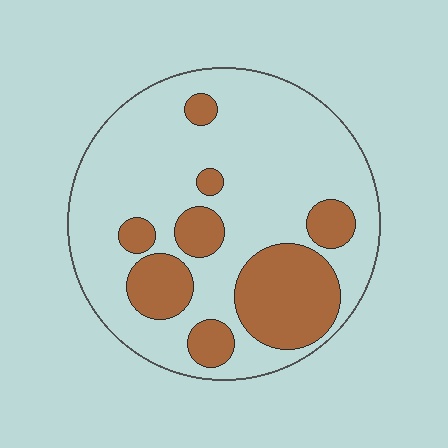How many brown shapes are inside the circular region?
8.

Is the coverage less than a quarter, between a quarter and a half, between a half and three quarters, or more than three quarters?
Between a quarter and a half.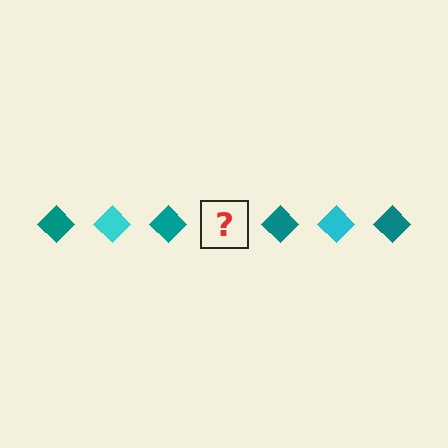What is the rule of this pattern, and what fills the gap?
The rule is that the pattern cycles through teal, cyan diamonds. The gap should be filled with a cyan diamond.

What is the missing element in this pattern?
The missing element is a cyan diamond.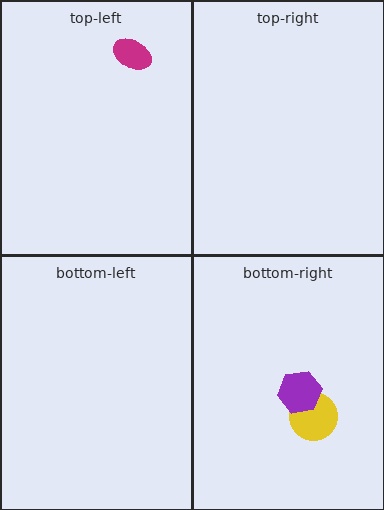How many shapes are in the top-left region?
1.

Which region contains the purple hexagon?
The bottom-right region.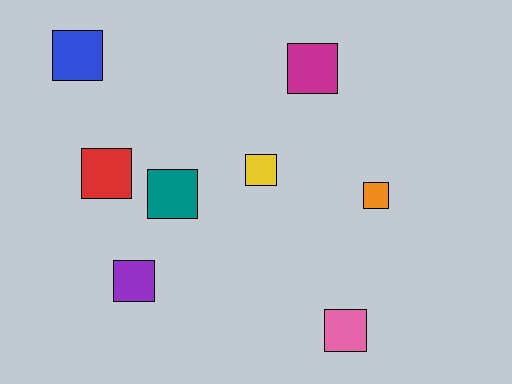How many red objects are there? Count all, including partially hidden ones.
There is 1 red object.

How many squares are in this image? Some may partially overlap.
There are 8 squares.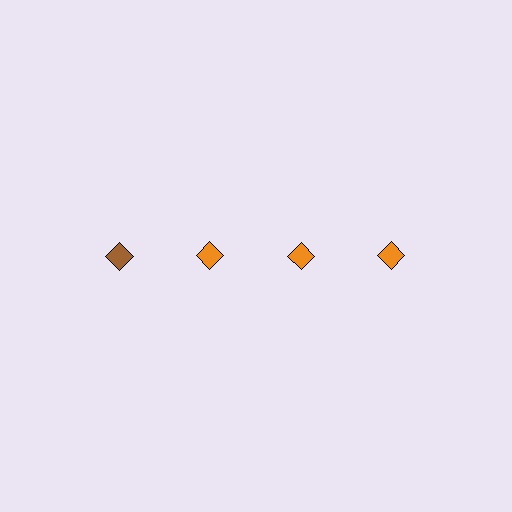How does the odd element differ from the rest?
It has a different color: brown instead of orange.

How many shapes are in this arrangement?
There are 4 shapes arranged in a grid pattern.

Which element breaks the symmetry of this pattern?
The brown diamond in the top row, leftmost column breaks the symmetry. All other shapes are orange diamonds.